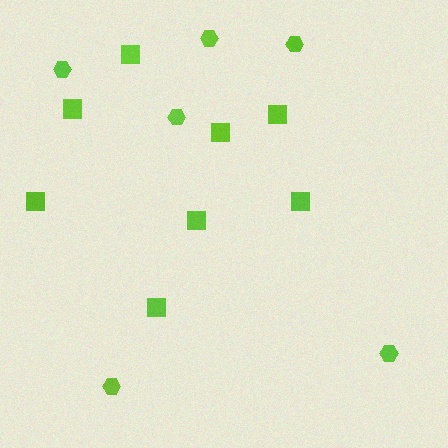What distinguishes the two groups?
There are 2 groups: one group of squares (8) and one group of hexagons (6).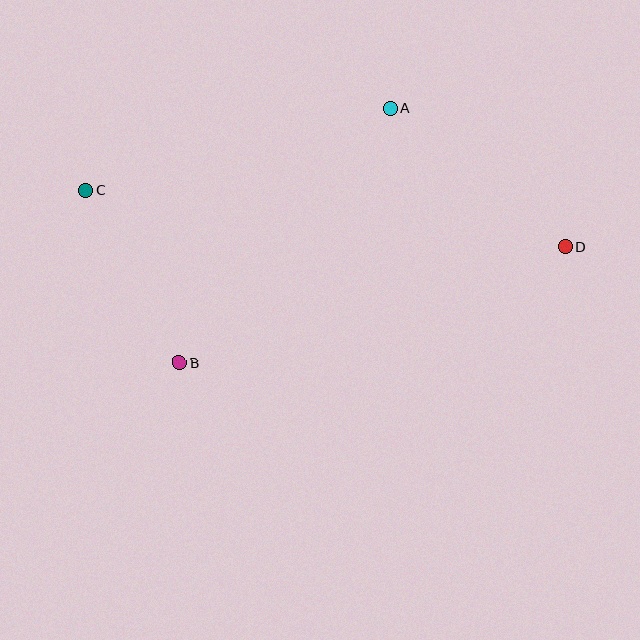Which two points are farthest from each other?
Points C and D are farthest from each other.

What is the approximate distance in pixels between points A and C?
The distance between A and C is approximately 316 pixels.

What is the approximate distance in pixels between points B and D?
The distance between B and D is approximately 403 pixels.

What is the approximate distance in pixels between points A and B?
The distance between A and B is approximately 331 pixels.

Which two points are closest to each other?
Points B and C are closest to each other.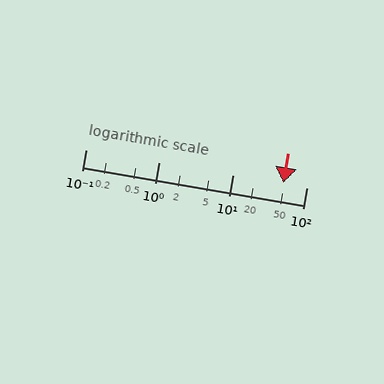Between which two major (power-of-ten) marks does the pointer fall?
The pointer is between 10 and 100.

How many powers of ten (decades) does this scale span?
The scale spans 3 decades, from 0.1 to 100.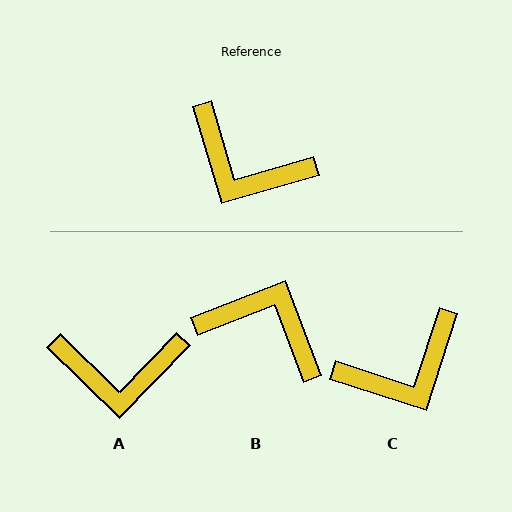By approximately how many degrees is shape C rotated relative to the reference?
Approximately 56 degrees counter-clockwise.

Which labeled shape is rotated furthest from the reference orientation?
B, about 175 degrees away.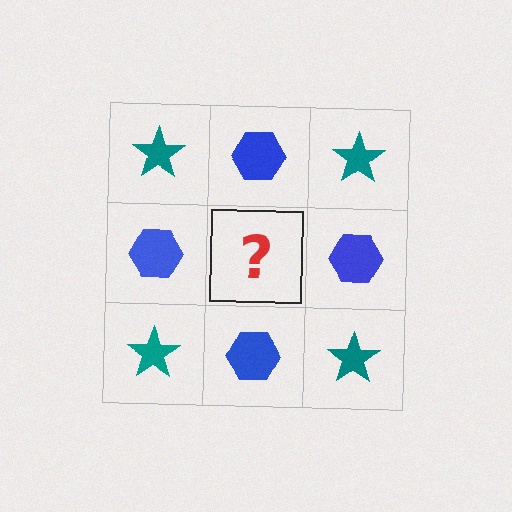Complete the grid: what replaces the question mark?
The question mark should be replaced with a teal star.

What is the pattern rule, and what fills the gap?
The rule is that it alternates teal star and blue hexagon in a checkerboard pattern. The gap should be filled with a teal star.